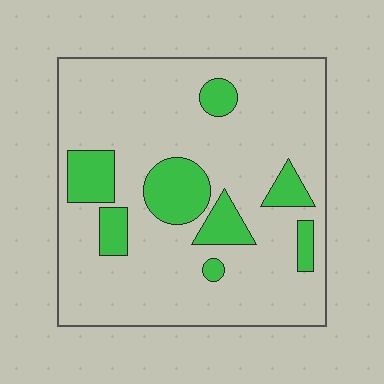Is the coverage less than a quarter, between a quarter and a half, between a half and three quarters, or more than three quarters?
Less than a quarter.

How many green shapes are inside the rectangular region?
8.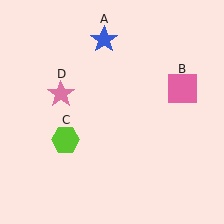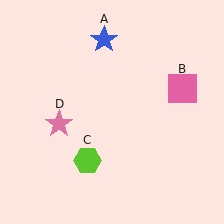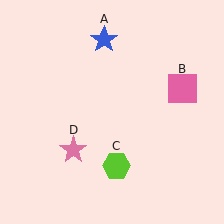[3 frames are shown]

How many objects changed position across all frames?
2 objects changed position: lime hexagon (object C), pink star (object D).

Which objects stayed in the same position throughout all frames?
Blue star (object A) and pink square (object B) remained stationary.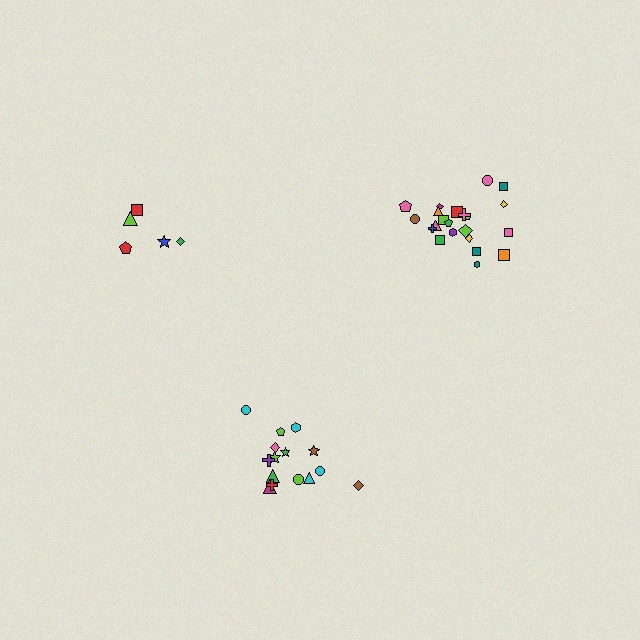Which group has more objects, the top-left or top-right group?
The top-right group.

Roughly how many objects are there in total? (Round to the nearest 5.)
Roughly 40 objects in total.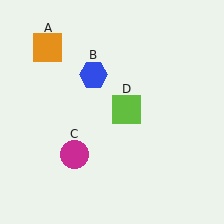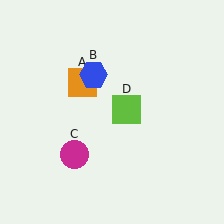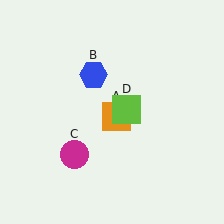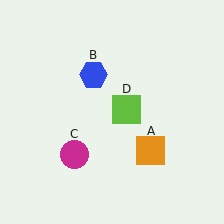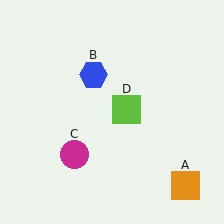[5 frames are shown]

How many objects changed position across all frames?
1 object changed position: orange square (object A).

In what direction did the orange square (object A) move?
The orange square (object A) moved down and to the right.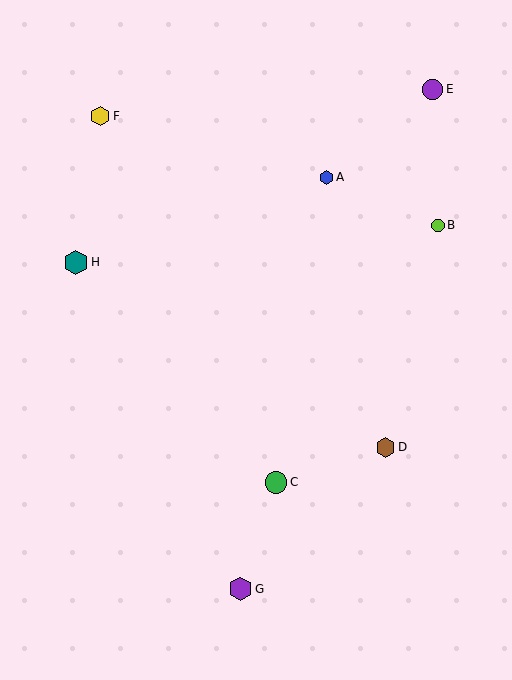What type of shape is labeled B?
Shape B is a lime circle.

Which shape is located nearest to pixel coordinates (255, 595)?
The purple hexagon (labeled G) at (240, 589) is nearest to that location.